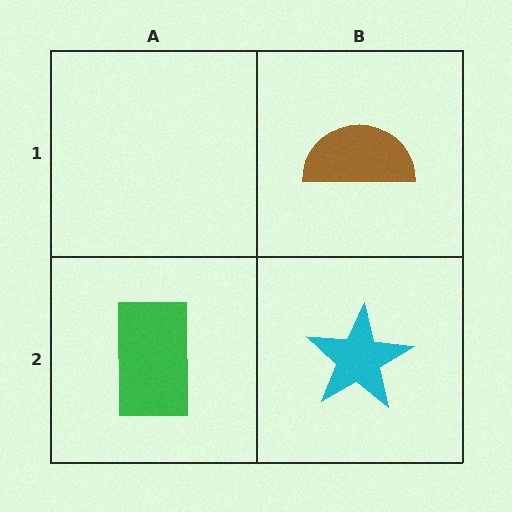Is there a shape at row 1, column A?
No, that cell is empty.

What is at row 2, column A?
A green rectangle.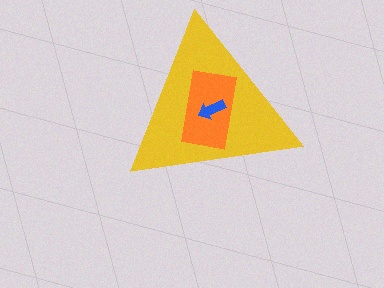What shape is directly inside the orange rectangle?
The blue arrow.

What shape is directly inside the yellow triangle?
The orange rectangle.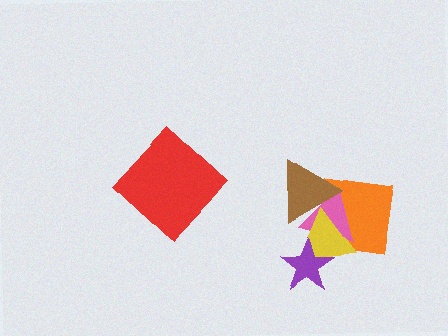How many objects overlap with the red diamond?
0 objects overlap with the red diamond.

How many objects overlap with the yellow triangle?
4 objects overlap with the yellow triangle.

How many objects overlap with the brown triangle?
3 objects overlap with the brown triangle.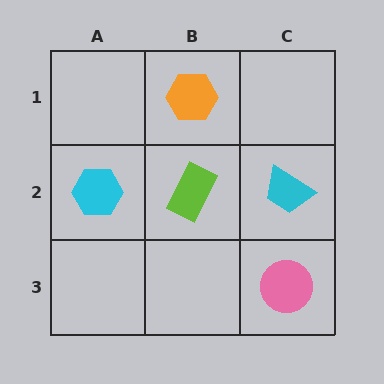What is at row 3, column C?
A pink circle.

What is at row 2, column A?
A cyan hexagon.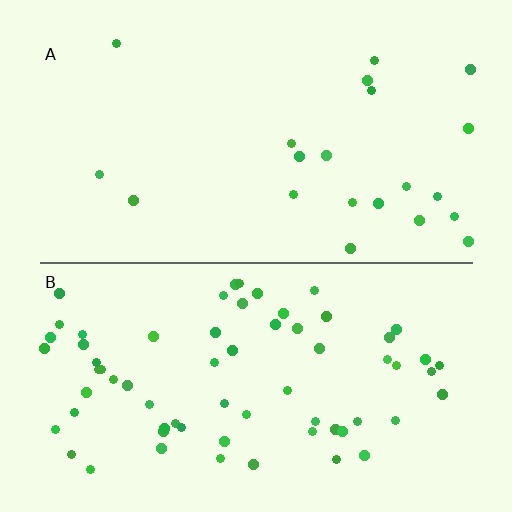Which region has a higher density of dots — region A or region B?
B (the bottom).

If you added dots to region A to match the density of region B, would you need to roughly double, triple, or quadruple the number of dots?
Approximately triple.